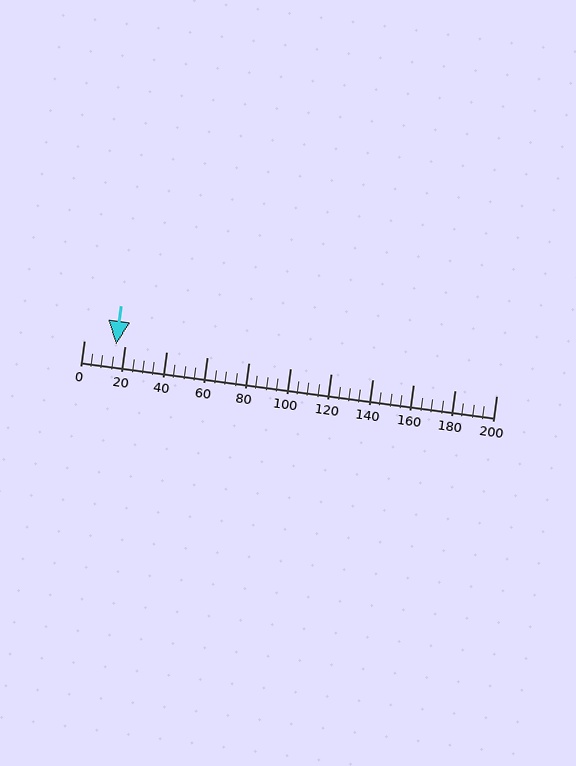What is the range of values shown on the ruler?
The ruler shows values from 0 to 200.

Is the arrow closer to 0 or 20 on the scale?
The arrow is closer to 20.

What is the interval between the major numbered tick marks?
The major tick marks are spaced 20 units apart.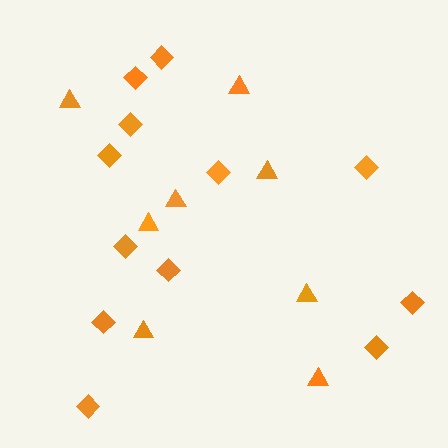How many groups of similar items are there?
There are 2 groups: one group of triangles (8) and one group of diamonds (12).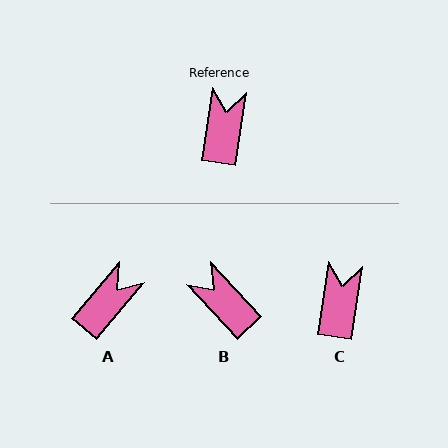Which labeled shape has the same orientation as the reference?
C.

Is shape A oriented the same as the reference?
No, it is off by about 32 degrees.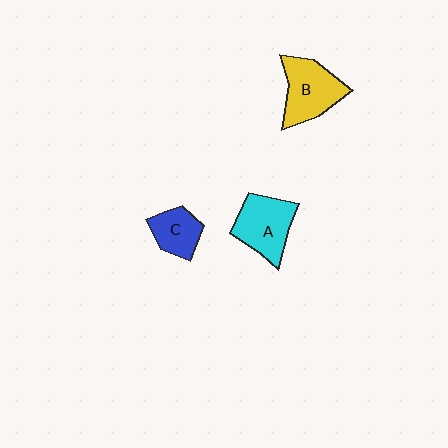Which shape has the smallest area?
Shape C (blue).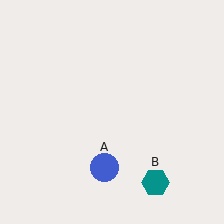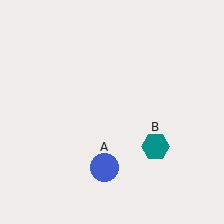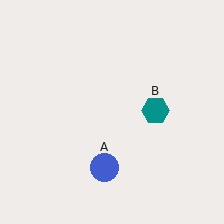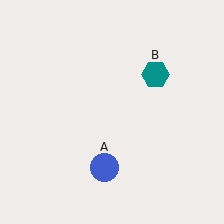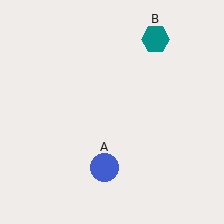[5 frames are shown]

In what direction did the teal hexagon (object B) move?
The teal hexagon (object B) moved up.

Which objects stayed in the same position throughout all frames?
Blue circle (object A) remained stationary.